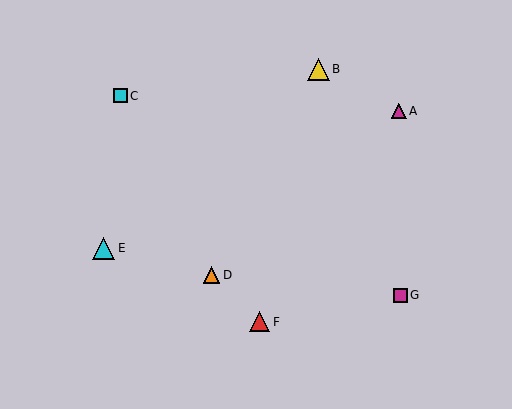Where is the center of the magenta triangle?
The center of the magenta triangle is at (399, 111).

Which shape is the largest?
The yellow triangle (labeled B) is the largest.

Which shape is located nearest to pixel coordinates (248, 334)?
The red triangle (labeled F) at (260, 322) is nearest to that location.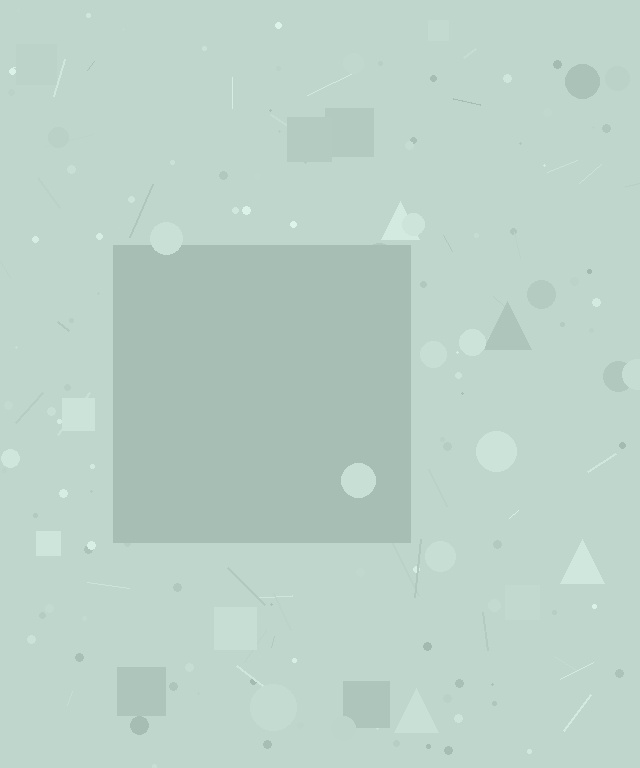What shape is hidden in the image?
A square is hidden in the image.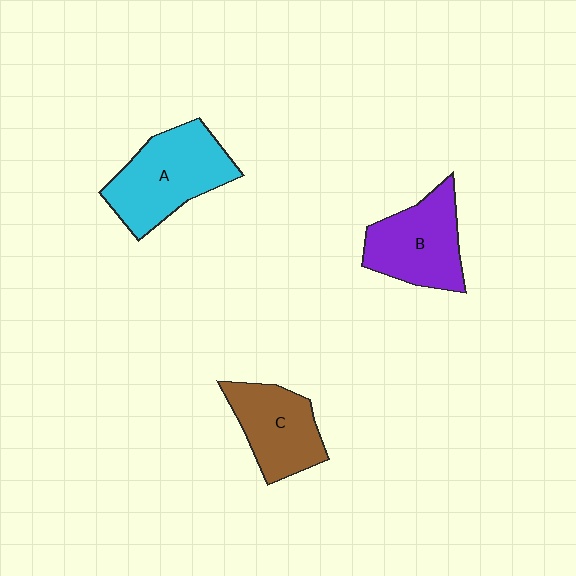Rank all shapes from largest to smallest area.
From largest to smallest: A (cyan), B (purple), C (brown).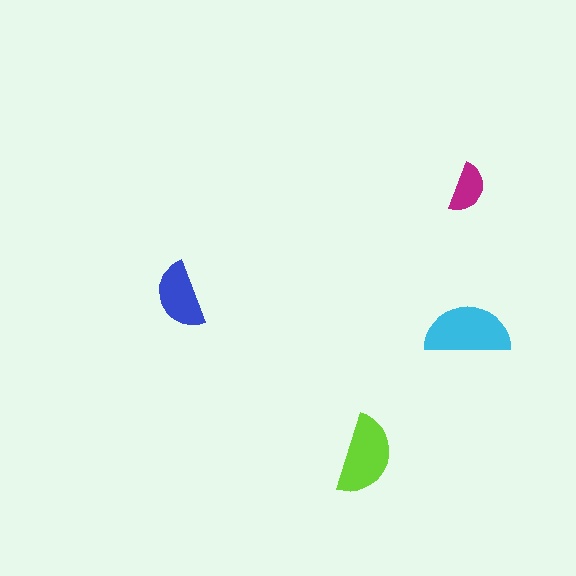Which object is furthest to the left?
The blue semicircle is leftmost.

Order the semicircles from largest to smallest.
the cyan one, the lime one, the blue one, the magenta one.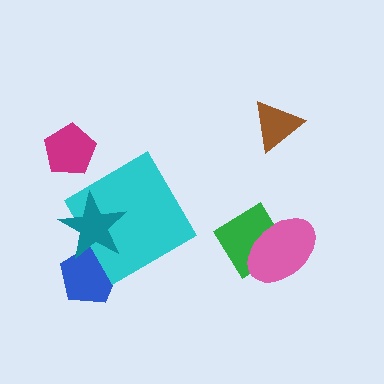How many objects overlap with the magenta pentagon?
0 objects overlap with the magenta pentagon.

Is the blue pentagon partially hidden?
Yes, it is partially covered by another shape.